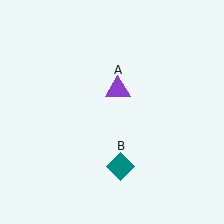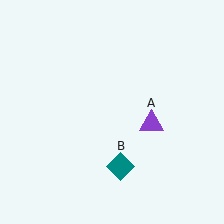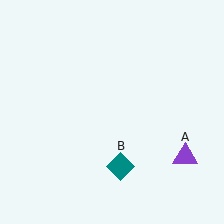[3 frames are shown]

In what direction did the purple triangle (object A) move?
The purple triangle (object A) moved down and to the right.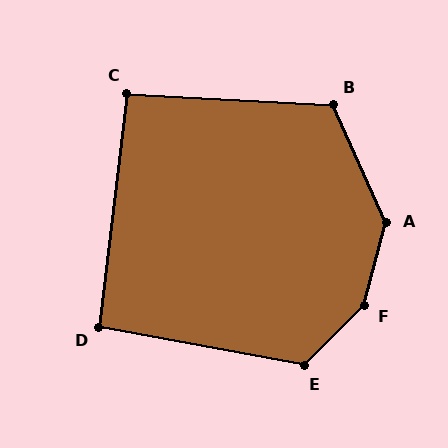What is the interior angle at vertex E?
Approximately 125 degrees (obtuse).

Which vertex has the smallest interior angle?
D, at approximately 94 degrees.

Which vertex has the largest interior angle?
F, at approximately 150 degrees.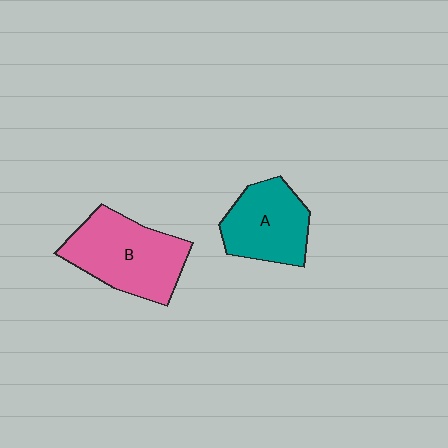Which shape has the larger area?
Shape B (pink).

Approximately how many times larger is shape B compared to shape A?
Approximately 1.3 times.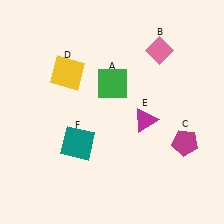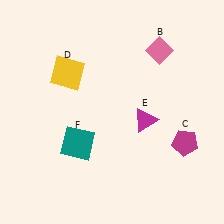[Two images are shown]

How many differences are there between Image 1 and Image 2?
There is 1 difference between the two images.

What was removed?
The green square (A) was removed in Image 2.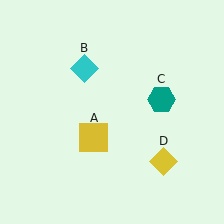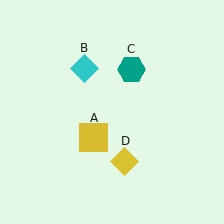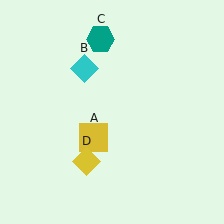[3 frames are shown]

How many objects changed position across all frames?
2 objects changed position: teal hexagon (object C), yellow diamond (object D).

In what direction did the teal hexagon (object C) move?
The teal hexagon (object C) moved up and to the left.